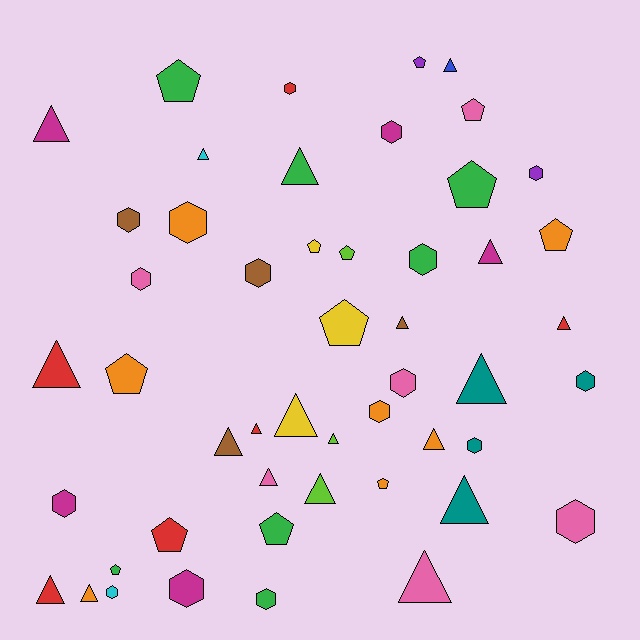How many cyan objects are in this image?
There are 2 cyan objects.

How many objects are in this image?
There are 50 objects.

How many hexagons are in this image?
There are 17 hexagons.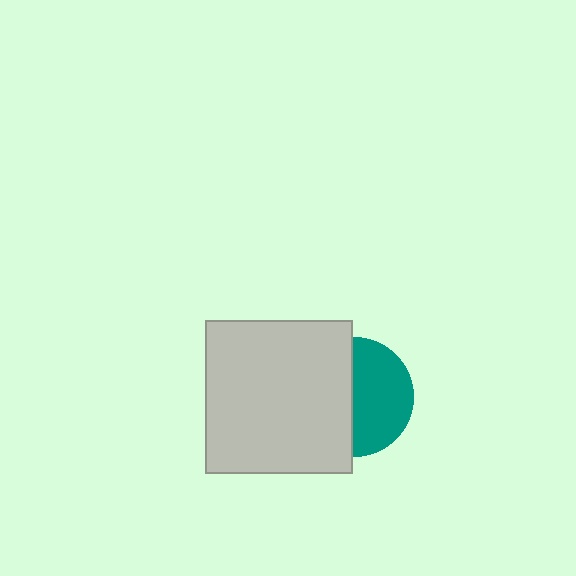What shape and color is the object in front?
The object in front is a light gray rectangle.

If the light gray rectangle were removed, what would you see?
You would see the complete teal circle.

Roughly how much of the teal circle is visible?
About half of it is visible (roughly 50%).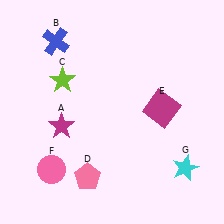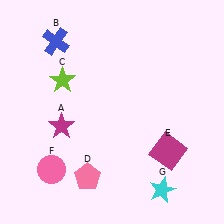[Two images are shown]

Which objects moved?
The objects that moved are: the magenta square (E), the cyan star (G).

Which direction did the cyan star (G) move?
The cyan star (G) moved left.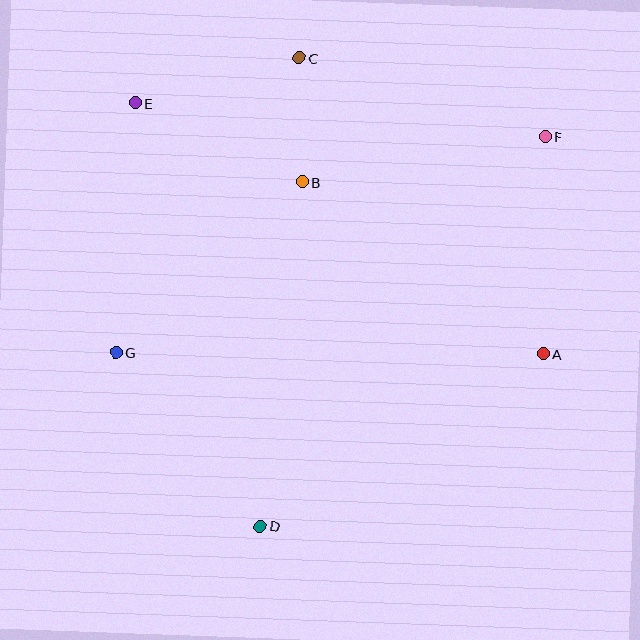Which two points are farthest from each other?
Points D and F are farthest from each other.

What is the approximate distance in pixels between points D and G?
The distance between D and G is approximately 226 pixels.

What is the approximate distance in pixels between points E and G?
The distance between E and G is approximately 250 pixels.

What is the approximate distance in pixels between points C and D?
The distance between C and D is approximately 470 pixels.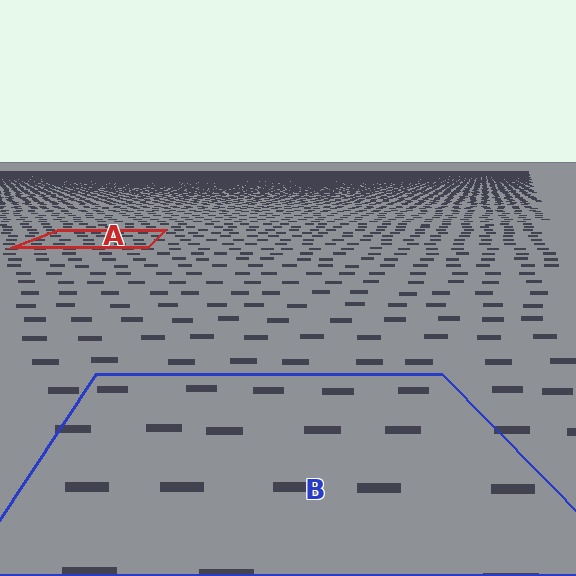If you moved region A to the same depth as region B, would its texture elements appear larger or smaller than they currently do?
They would appear larger. At a closer depth, the same texture elements are projected at a bigger on-screen size.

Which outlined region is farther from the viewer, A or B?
Region A is farther from the viewer — the texture elements inside it appear smaller and more densely packed.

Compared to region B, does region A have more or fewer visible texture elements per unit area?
Region A has more texture elements per unit area — they are packed more densely because it is farther away.